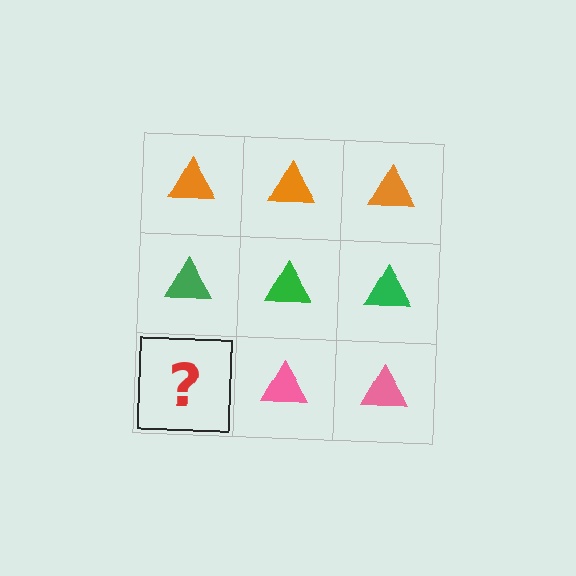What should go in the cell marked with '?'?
The missing cell should contain a pink triangle.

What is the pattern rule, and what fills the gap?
The rule is that each row has a consistent color. The gap should be filled with a pink triangle.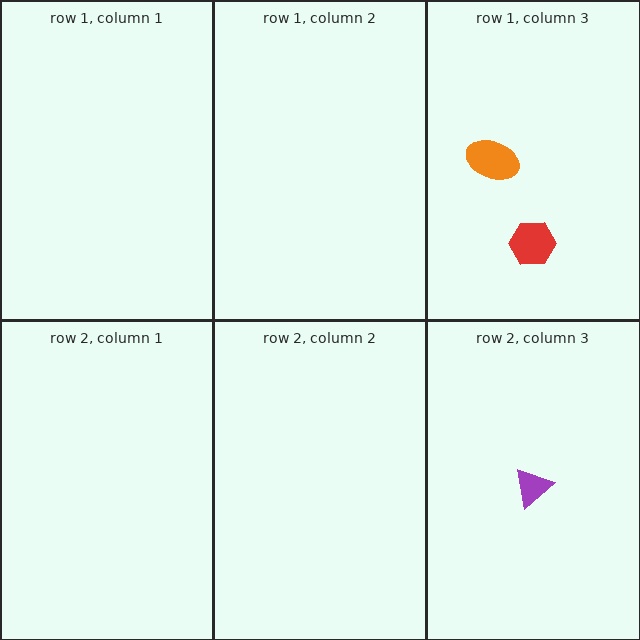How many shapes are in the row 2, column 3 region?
1.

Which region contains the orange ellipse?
The row 1, column 3 region.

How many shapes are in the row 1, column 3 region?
2.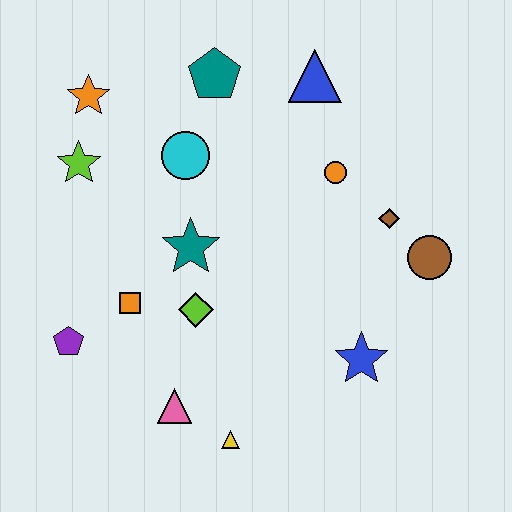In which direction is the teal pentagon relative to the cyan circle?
The teal pentagon is above the cyan circle.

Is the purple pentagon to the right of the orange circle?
No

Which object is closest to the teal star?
The lime diamond is closest to the teal star.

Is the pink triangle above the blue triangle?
No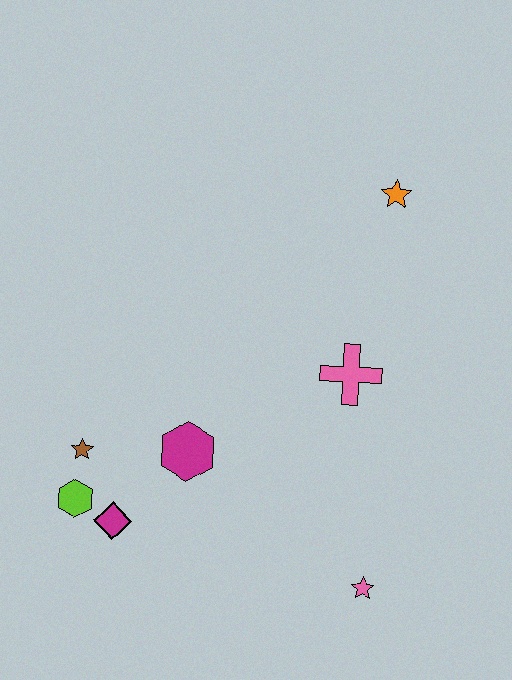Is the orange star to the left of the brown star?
No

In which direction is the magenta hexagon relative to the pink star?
The magenta hexagon is to the left of the pink star.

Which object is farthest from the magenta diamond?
The orange star is farthest from the magenta diamond.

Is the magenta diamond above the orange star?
No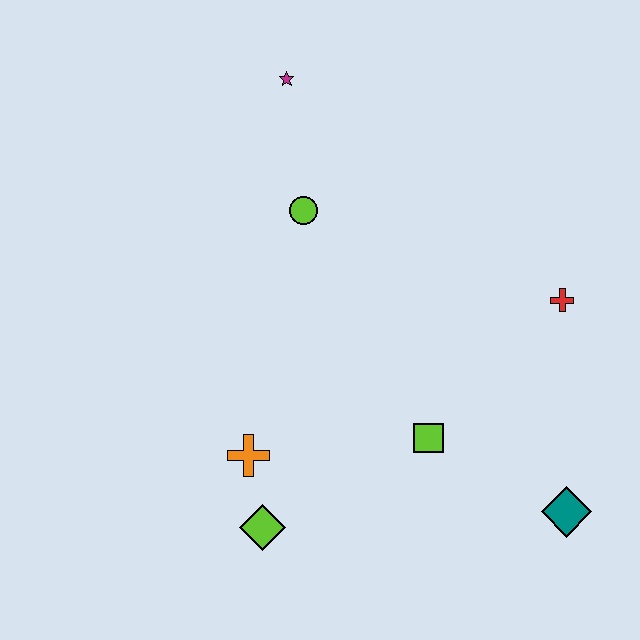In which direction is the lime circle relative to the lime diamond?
The lime circle is above the lime diamond.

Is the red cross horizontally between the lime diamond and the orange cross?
No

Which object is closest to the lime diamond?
The orange cross is closest to the lime diamond.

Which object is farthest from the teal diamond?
The magenta star is farthest from the teal diamond.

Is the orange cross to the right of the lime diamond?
No